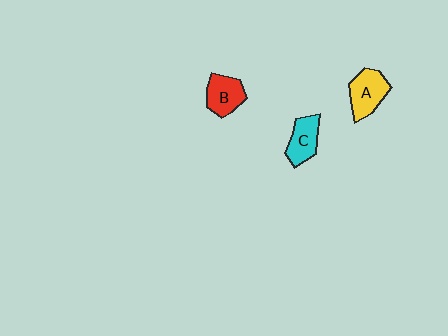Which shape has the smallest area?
Shape C (cyan).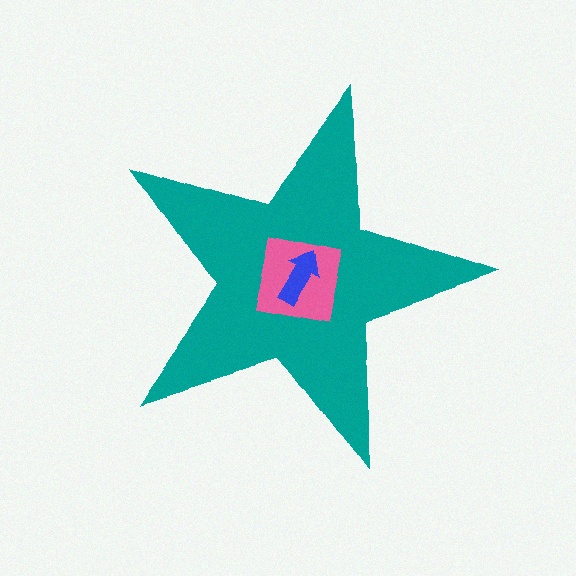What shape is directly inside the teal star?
The pink square.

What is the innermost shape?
The blue arrow.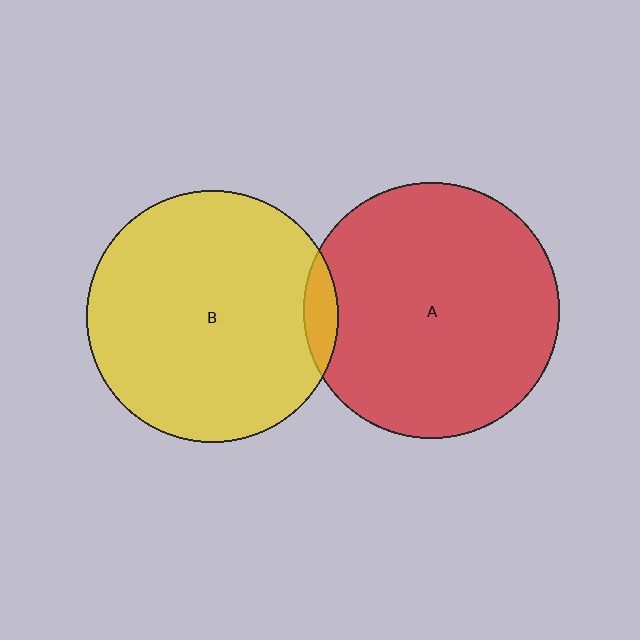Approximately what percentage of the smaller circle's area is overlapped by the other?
Approximately 5%.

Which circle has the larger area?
Circle A (red).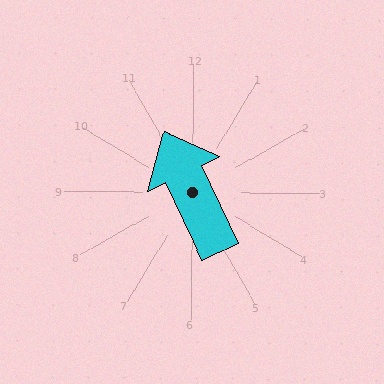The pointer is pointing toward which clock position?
Roughly 11 o'clock.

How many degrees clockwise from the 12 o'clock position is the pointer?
Approximately 335 degrees.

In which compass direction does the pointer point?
Northwest.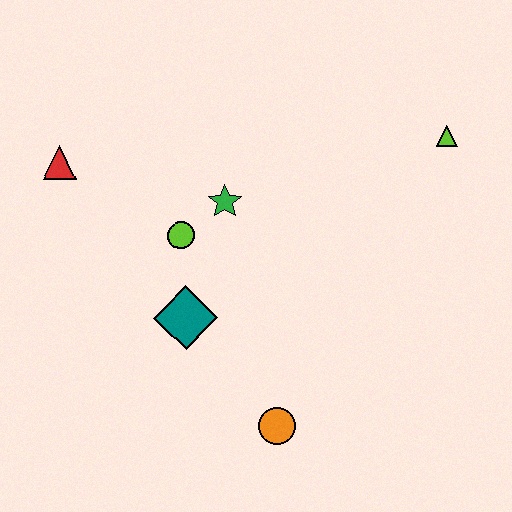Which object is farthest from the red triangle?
The lime triangle is farthest from the red triangle.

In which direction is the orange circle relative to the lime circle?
The orange circle is below the lime circle.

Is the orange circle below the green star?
Yes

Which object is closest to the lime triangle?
The green star is closest to the lime triangle.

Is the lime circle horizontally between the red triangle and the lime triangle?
Yes